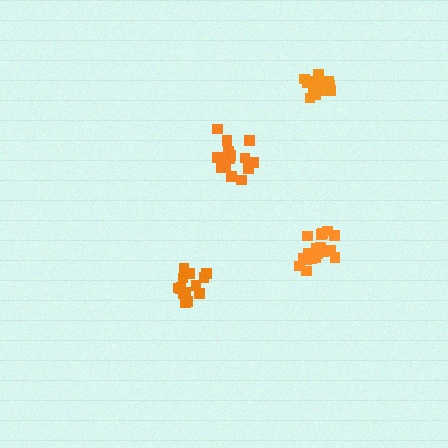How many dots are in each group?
Group 1: 14 dots, Group 2: 20 dots, Group 3: 16 dots, Group 4: 20 dots (70 total).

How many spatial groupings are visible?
There are 4 spatial groupings.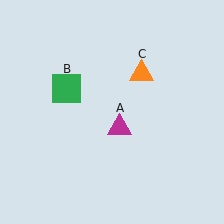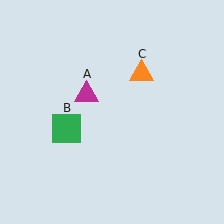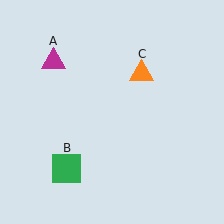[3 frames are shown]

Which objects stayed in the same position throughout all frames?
Orange triangle (object C) remained stationary.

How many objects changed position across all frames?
2 objects changed position: magenta triangle (object A), green square (object B).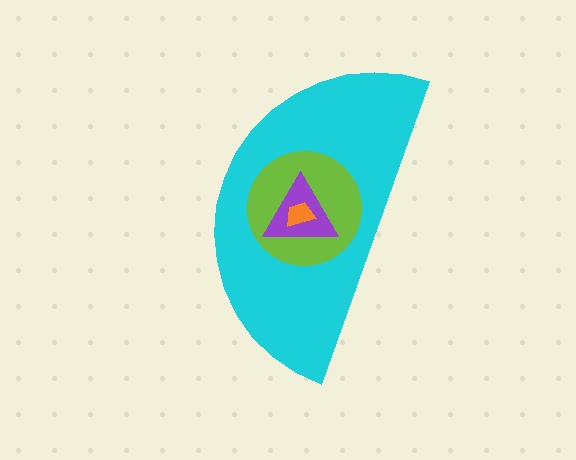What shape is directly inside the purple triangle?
The orange trapezoid.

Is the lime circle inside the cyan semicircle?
Yes.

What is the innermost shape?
The orange trapezoid.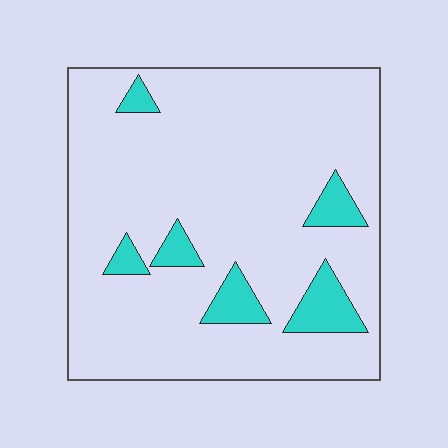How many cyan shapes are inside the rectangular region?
6.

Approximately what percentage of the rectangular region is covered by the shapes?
Approximately 10%.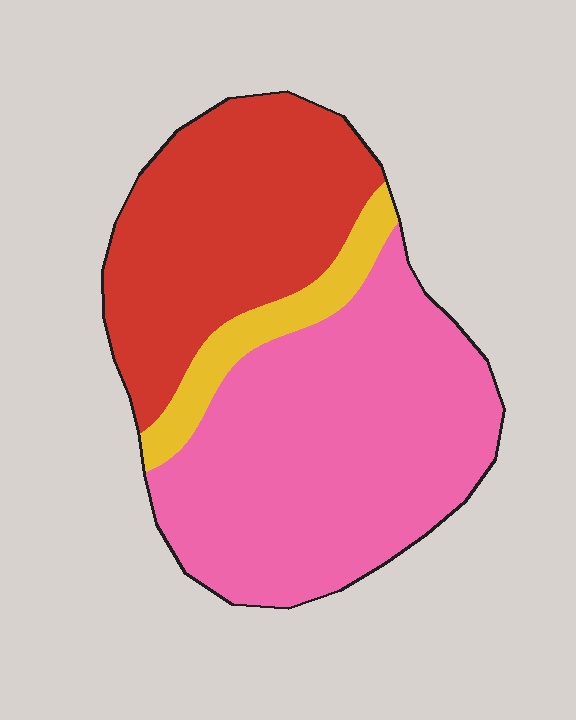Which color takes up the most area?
Pink, at roughly 55%.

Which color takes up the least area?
Yellow, at roughly 10%.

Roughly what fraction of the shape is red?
Red takes up about three eighths (3/8) of the shape.